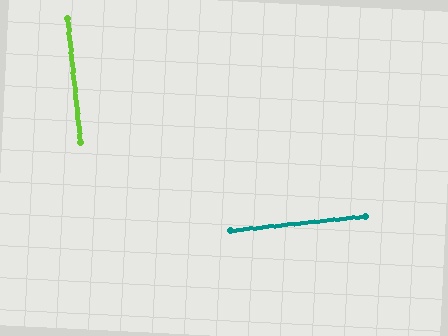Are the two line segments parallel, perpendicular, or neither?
Perpendicular — they meet at approximately 90°.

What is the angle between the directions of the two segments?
Approximately 90 degrees.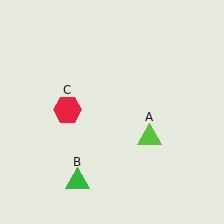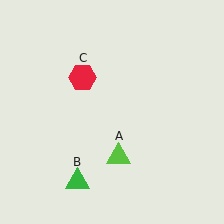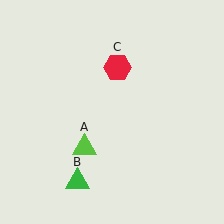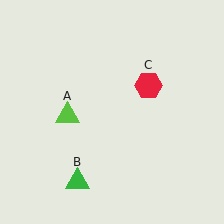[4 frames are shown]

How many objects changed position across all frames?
2 objects changed position: lime triangle (object A), red hexagon (object C).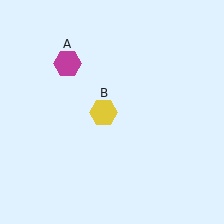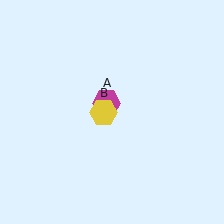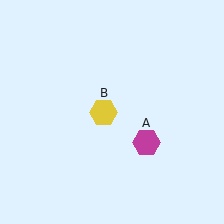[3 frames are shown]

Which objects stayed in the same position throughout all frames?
Yellow hexagon (object B) remained stationary.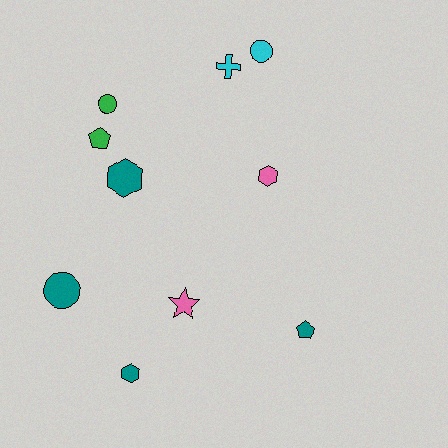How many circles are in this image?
There are 3 circles.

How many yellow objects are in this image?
There are no yellow objects.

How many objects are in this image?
There are 10 objects.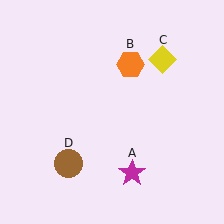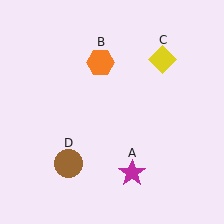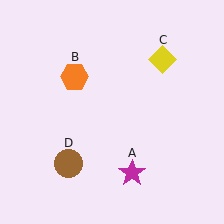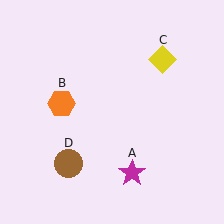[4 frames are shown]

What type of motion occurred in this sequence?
The orange hexagon (object B) rotated counterclockwise around the center of the scene.